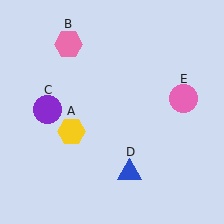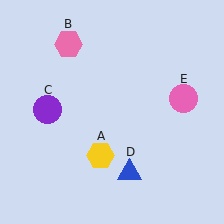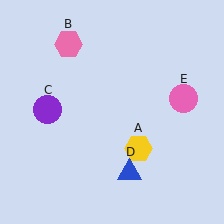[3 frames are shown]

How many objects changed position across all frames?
1 object changed position: yellow hexagon (object A).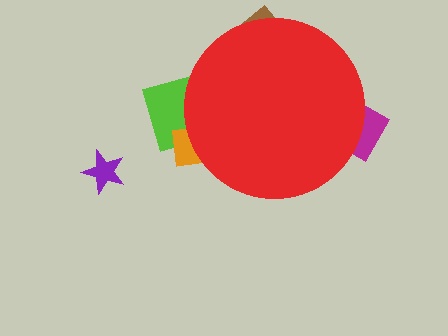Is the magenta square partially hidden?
Yes, the magenta square is partially hidden behind the red circle.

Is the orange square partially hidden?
Yes, the orange square is partially hidden behind the red circle.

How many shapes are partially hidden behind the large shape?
4 shapes are partially hidden.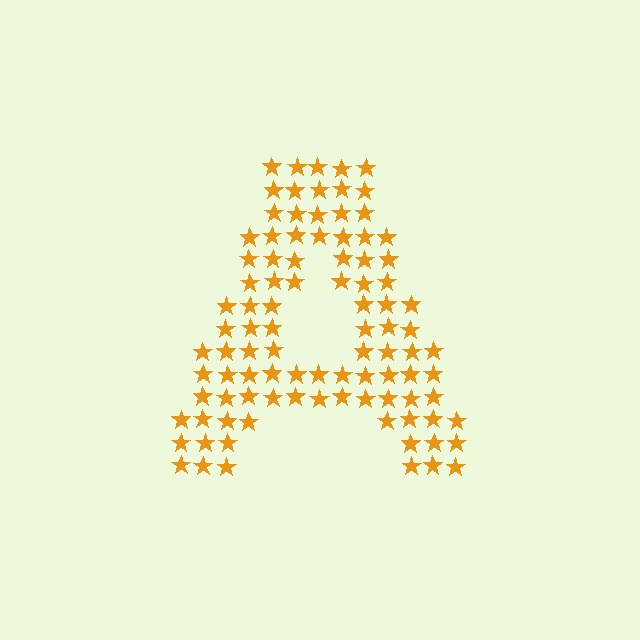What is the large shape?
The large shape is the letter A.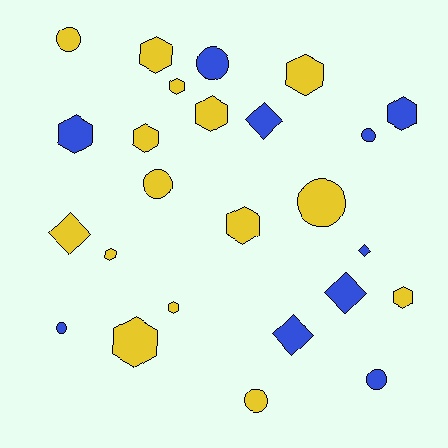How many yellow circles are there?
There are 4 yellow circles.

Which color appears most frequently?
Yellow, with 15 objects.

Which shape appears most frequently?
Hexagon, with 12 objects.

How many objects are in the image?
There are 25 objects.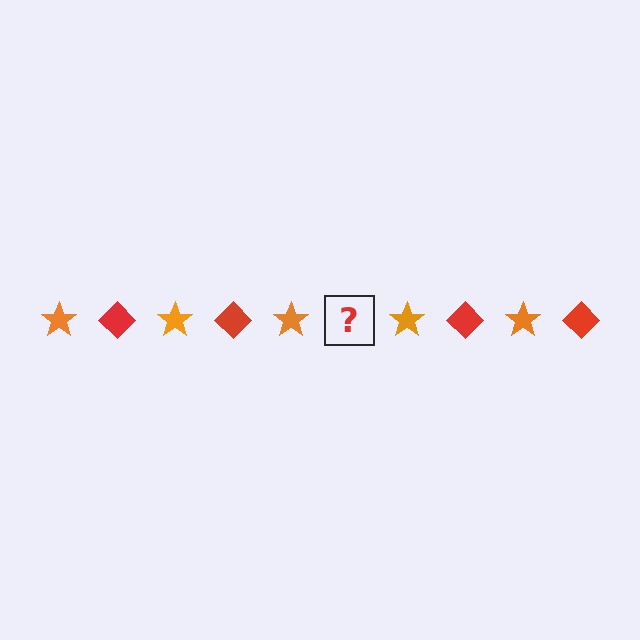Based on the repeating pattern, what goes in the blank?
The blank should be a red diamond.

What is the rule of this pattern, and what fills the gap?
The rule is that the pattern alternates between orange star and red diamond. The gap should be filled with a red diamond.